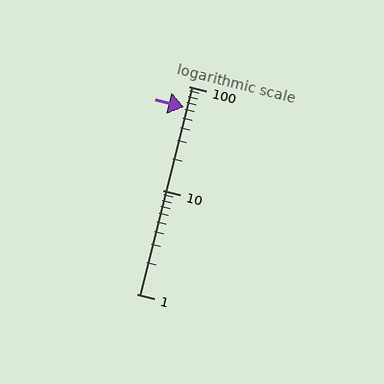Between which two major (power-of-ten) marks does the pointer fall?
The pointer is between 10 and 100.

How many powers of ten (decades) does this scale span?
The scale spans 2 decades, from 1 to 100.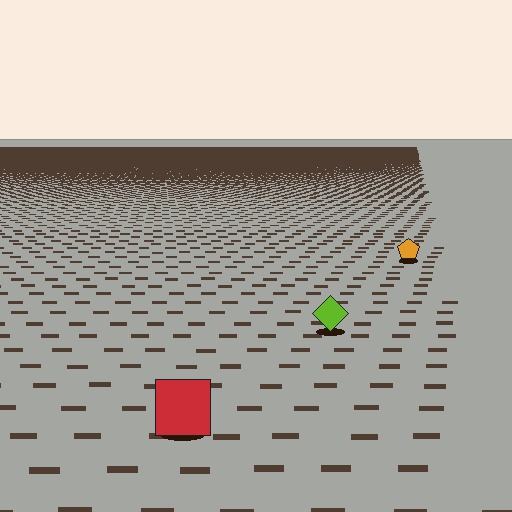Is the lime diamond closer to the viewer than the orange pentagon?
Yes. The lime diamond is closer — you can tell from the texture gradient: the ground texture is coarser near it.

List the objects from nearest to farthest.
From nearest to farthest: the red square, the lime diamond, the orange pentagon.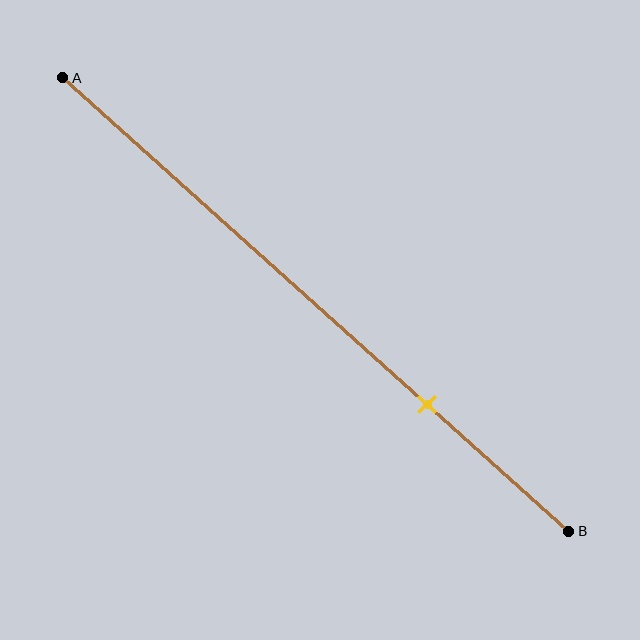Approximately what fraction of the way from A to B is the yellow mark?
The yellow mark is approximately 70% of the way from A to B.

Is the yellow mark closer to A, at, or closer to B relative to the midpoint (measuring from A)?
The yellow mark is closer to point B than the midpoint of segment AB.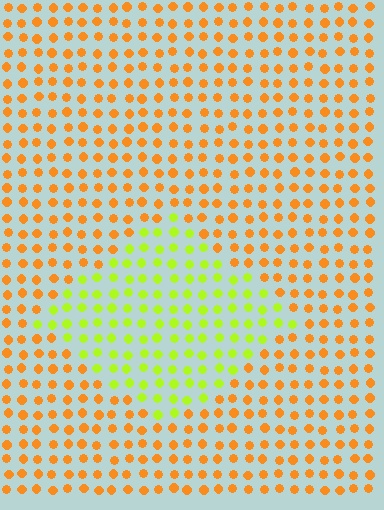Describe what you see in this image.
The image is filled with small orange elements in a uniform arrangement. A diamond-shaped region is visible where the elements are tinted to a slightly different hue, forming a subtle color boundary.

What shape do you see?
I see a diamond.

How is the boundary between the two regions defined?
The boundary is defined purely by a slight shift in hue (about 51 degrees). Spacing, size, and orientation are identical on both sides.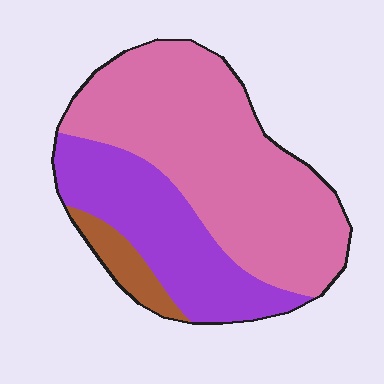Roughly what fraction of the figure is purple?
Purple takes up about one third (1/3) of the figure.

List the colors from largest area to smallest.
From largest to smallest: pink, purple, brown.